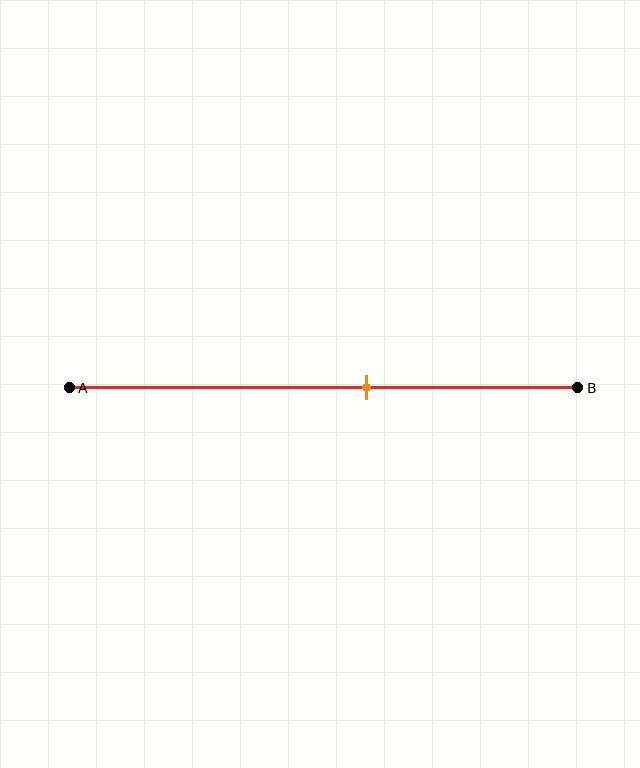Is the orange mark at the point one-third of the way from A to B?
No, the mark is at about 60% from A, not at the 33% one-third point.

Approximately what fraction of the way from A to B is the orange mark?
The orange mark is approximately 60% of the way from A to B.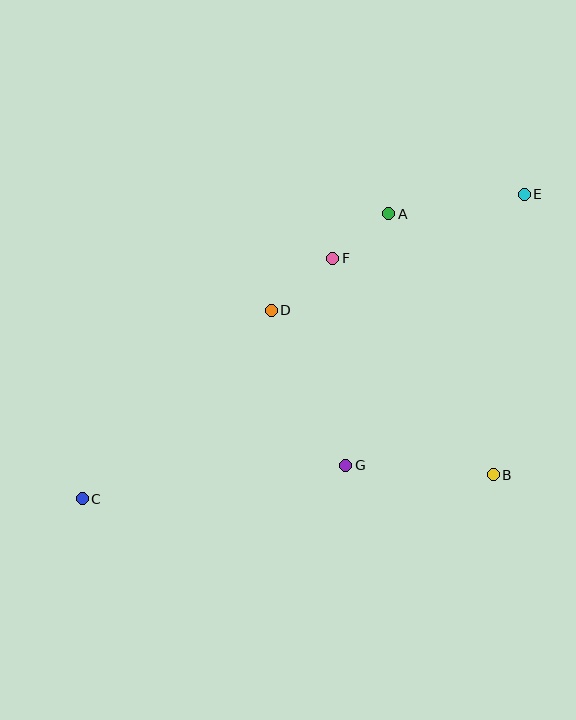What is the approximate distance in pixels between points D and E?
The distance between D and E is approximately 278 pixels.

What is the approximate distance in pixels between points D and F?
The distance between D and F is approximately 81 pixels.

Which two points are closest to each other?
Points A and F are closest to each other.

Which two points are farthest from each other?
Points C and E are farthest from each other.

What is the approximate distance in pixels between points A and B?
The distance between A and B is approximately 281 pixels.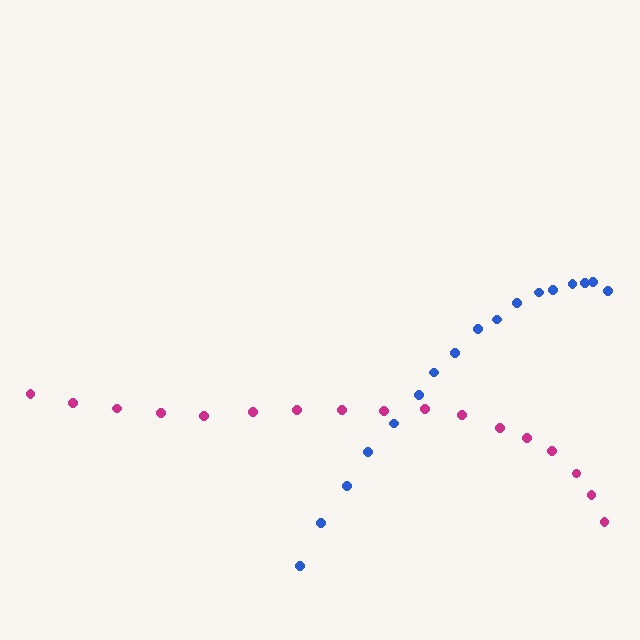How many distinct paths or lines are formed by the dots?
There are 2 distinct paths.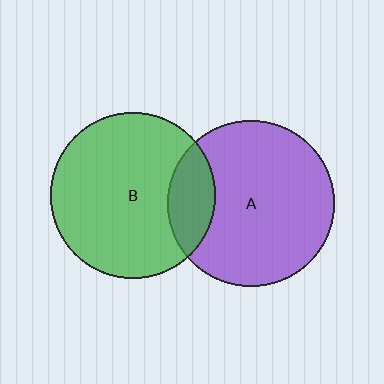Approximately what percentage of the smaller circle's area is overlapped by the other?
Approximately 20%.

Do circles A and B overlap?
Yes.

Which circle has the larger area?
Circle A (purple).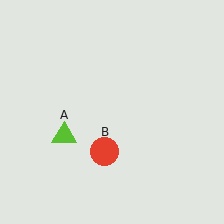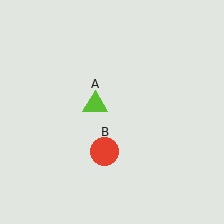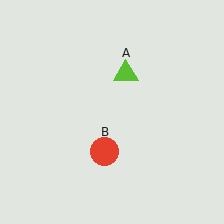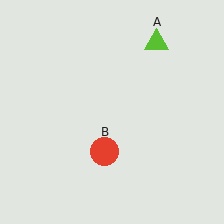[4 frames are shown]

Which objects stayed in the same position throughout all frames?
Red circle (object B) remained stationary.